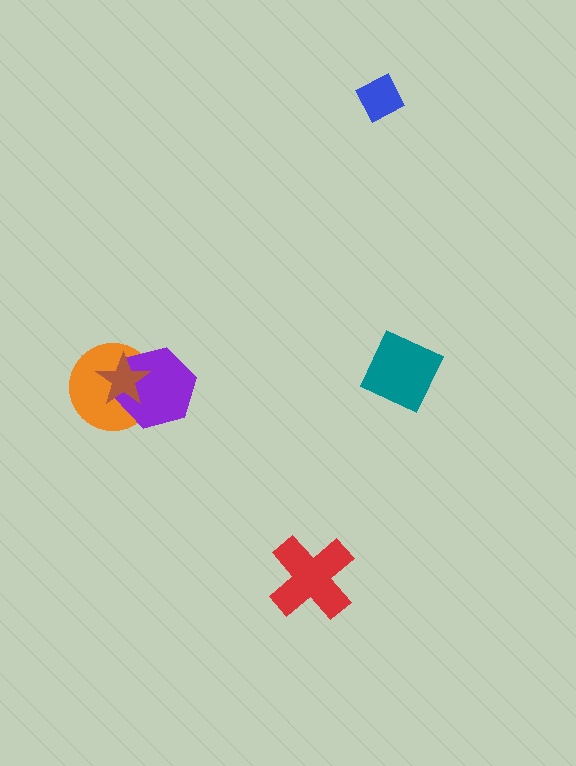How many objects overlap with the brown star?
2 objects overlap with the brown star.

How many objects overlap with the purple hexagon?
2 objects overlap with the purple hexagon.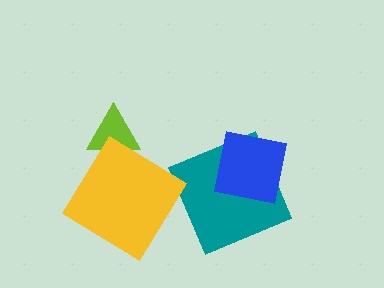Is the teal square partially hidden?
Yes, it is partially covered by another shape.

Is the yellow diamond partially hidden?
No, no other shape covers it.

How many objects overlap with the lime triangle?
1 object overlaps with the lime triangle.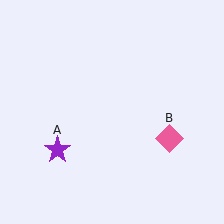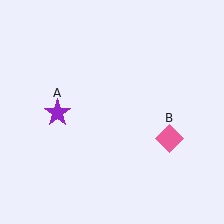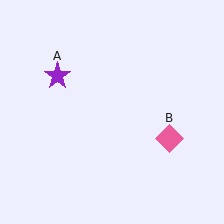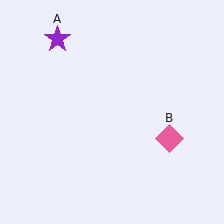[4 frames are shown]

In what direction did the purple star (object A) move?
The purple star (object A) moved up.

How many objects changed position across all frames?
1 object changed position: purple star (object A).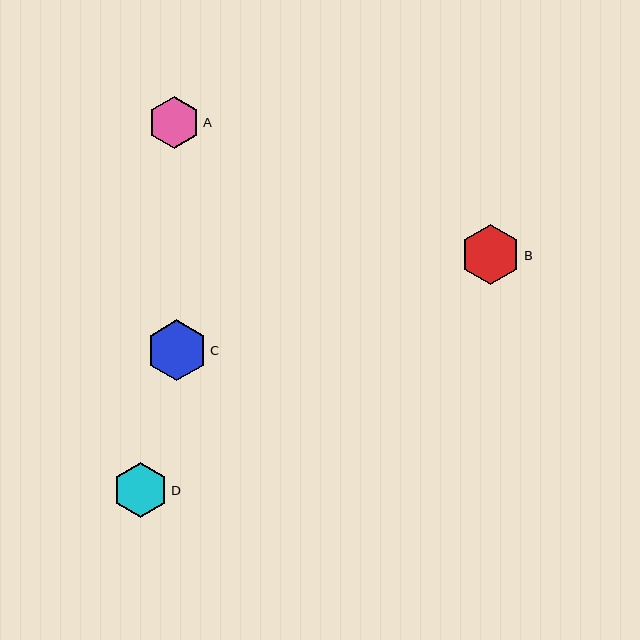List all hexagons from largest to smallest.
From largest to smallest: C, B, D, A.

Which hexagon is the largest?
Hexagon C is the largest with a size of approximately 61 pixels.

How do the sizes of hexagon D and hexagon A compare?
Hexagon D and hexagon A are approximately the same size.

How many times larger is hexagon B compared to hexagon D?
Hexagon B is approximately 1.1 times the size of hexagon D.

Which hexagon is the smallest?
Hexagon A is the smallest with a size of approximately 52 pixels.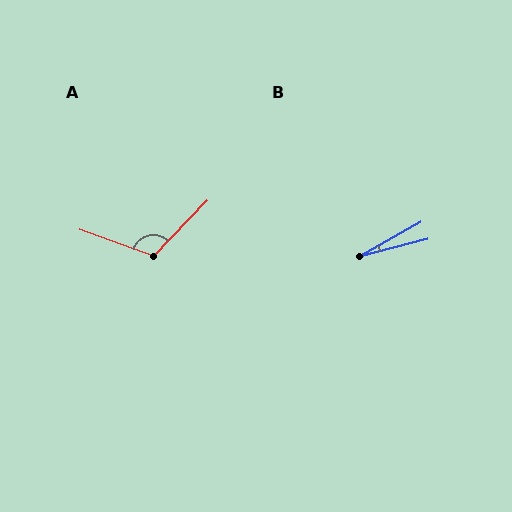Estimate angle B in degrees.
Approximately 15 degrees.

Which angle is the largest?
A, at approximately 115 degrees.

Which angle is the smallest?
B, at approximately 15 degrees.